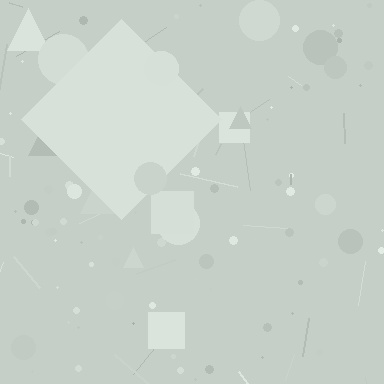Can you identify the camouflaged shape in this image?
The camouflaged shape is a diamond.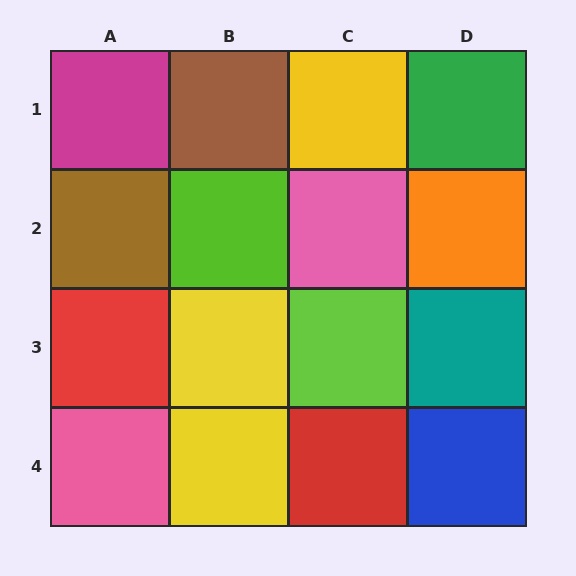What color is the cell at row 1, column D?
Green.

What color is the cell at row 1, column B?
Brown.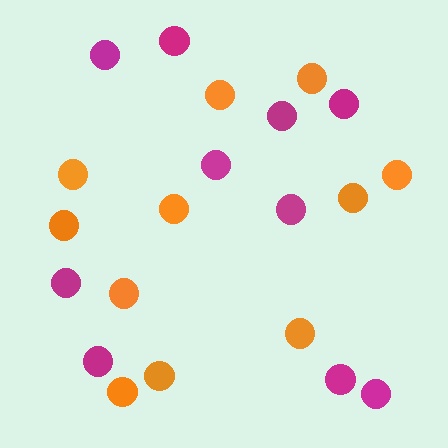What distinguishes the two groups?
There are 2 groups: one group of magenta circles (10) and one group of orange circles (11).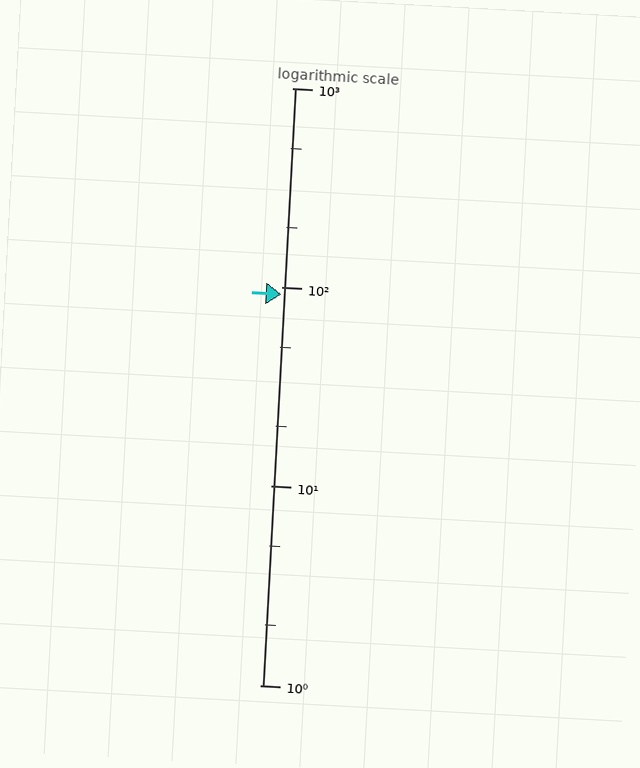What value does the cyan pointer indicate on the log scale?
The pointer indicates approximately 92.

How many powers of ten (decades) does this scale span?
The scale spans 3 decades, from 1 to 1000.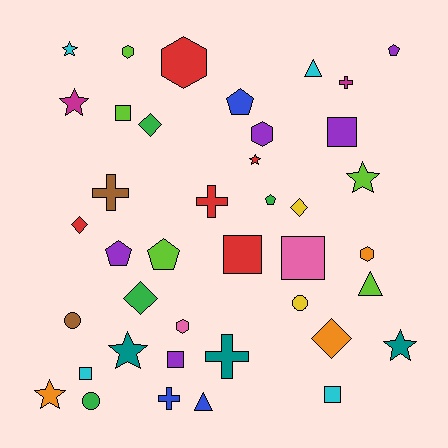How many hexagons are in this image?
There are 5 hexagons.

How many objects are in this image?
There are 40 objects.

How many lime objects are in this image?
There are 5 lime objects.